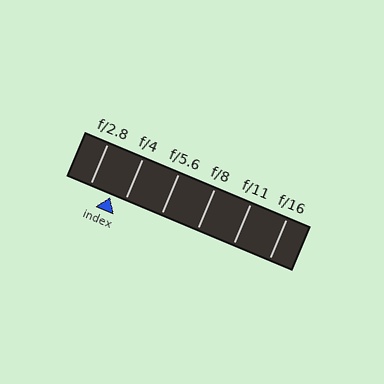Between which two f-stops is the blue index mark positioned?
The index mark is between f/2.8 and f/4.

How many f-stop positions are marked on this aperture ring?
There are 6 f-stop positions marked.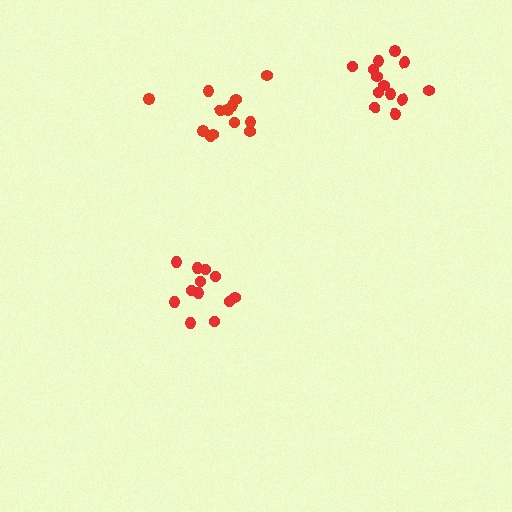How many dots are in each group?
Group 1: 12 dots, Group 2: 13 dots, Group 3: 13 dots (38 total).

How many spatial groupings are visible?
There are 3 spatial groupings.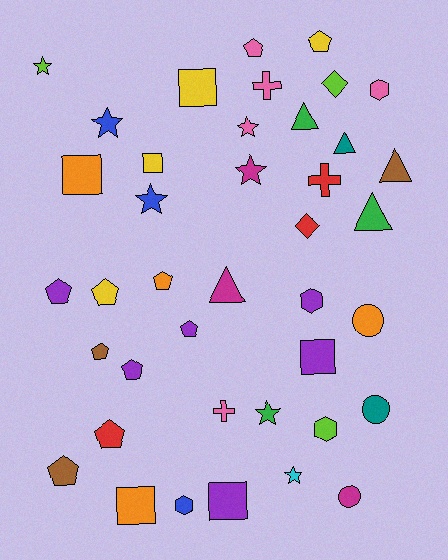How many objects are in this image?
There are 40 objects.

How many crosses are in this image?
There are 3 crosses.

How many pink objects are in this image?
There are 5 pink objects.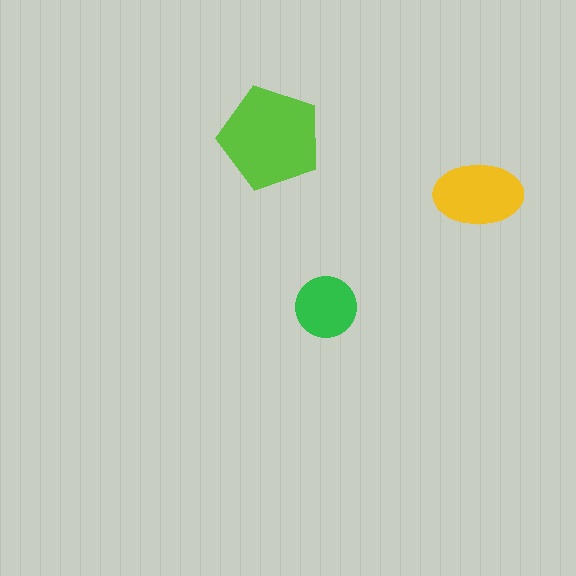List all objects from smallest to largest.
The green circle, the yellow ellipse, the lime pentagon.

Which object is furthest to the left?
The lime pentagon is leftmost.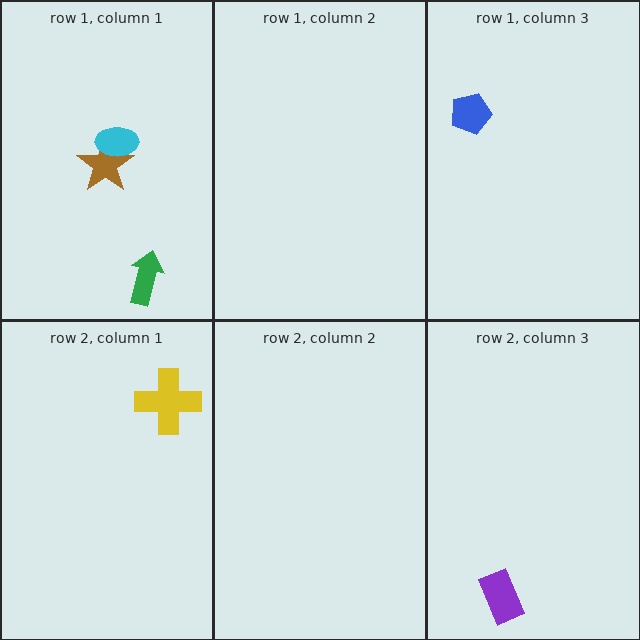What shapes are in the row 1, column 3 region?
The blue pentagon.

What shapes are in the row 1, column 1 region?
The brown star, the cyan ellipse, the green arrow.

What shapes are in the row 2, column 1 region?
The yellow cross.